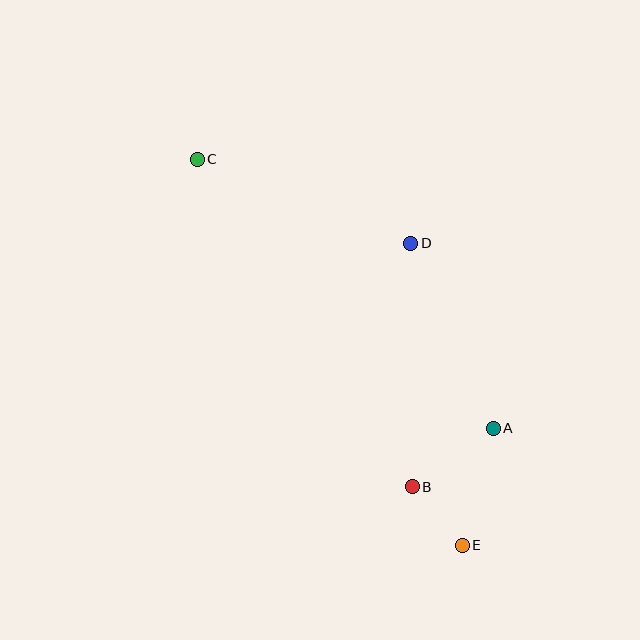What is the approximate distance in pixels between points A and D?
The distance between A and D is approximately 203 pixels.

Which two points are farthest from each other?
Points C and E are farthest from each other.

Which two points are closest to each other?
Points B and E are closest to each other.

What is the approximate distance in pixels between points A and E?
The distance between A and E is approximately 121 pixels.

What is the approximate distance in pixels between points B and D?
The distance between B and D is approximately 243 pixels.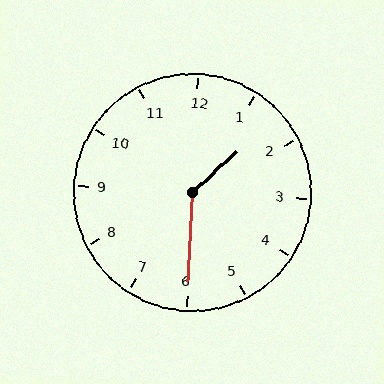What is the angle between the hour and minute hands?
Approximately 135 degrees.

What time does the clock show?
1:30.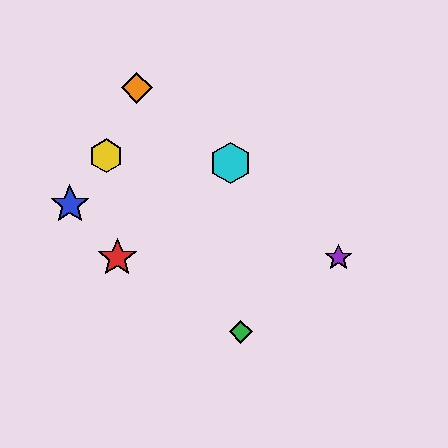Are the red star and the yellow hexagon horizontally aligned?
No, the red star is at y≈258 and the yellow hexagon is at y≈156.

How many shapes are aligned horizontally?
2 shapes (the red star, the purple star) are aligned horizontally.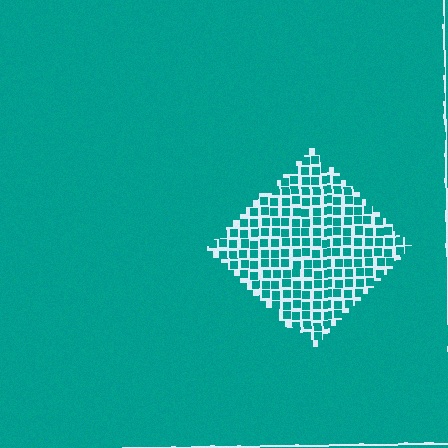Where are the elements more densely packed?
The elements are more densely packed outside the diamond boundary.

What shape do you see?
I see a diamond.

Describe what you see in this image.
The image contains small teal elements arranged at two different densities. A diamond-shaped region is visible where the elements are less densely packed than the surrounding area.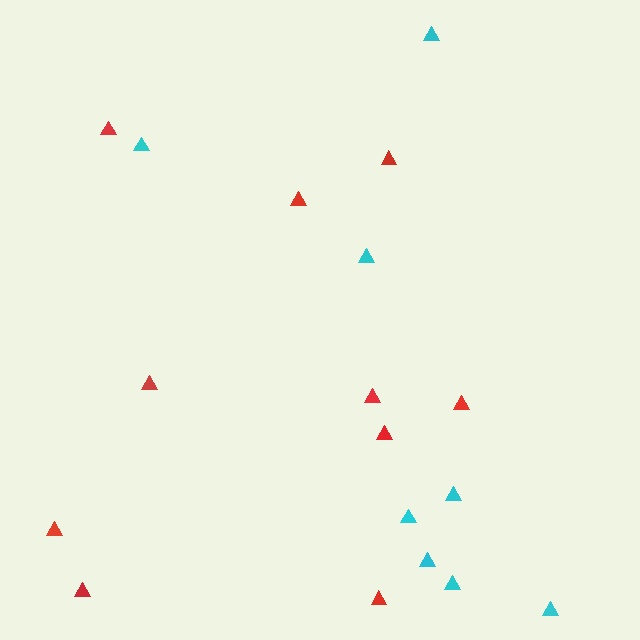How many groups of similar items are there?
There are 2 groups: one group of cyan triangles (8) and one group of red triangles (10).